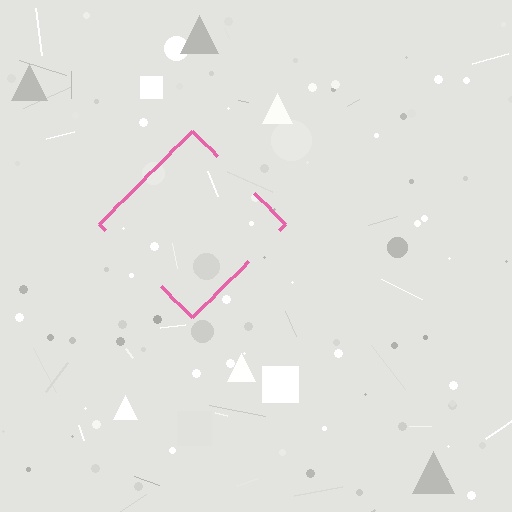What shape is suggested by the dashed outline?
The dashed outline suggests a diamond.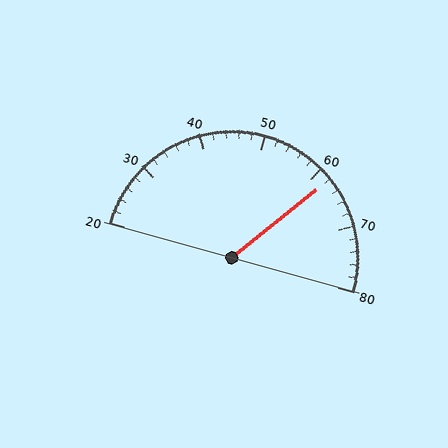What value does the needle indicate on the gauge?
The needle indicates approximately 62.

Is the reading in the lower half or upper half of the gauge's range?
The reading is in the upper half of the range (20 to 80).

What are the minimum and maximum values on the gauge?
The gauge ranges from 20 to 80.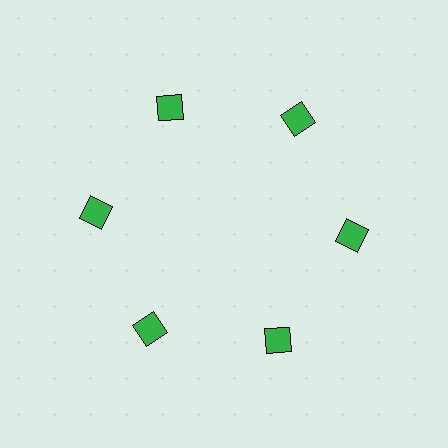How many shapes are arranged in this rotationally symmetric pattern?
There are 6 shapes, arranged in 6 groups of 1.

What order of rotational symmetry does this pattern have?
This pattern has 6-fold rotational symmetry.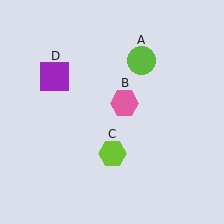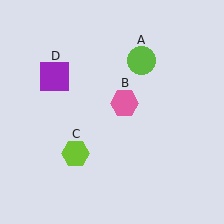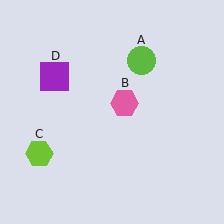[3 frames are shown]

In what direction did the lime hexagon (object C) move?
The lime hexagon (object C) moved left.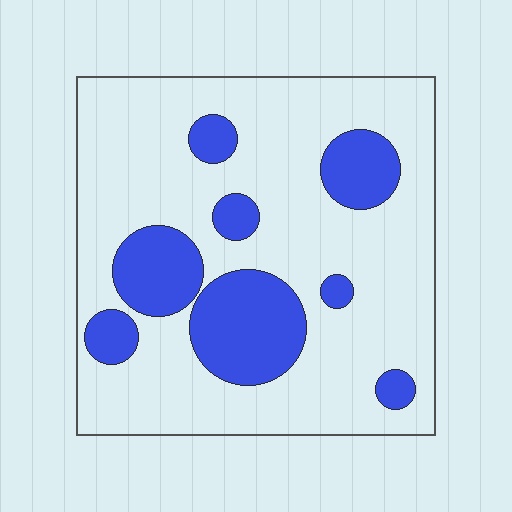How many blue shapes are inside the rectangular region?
8.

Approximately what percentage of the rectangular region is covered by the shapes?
Approximately 25%.